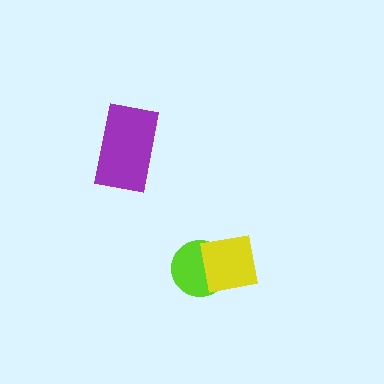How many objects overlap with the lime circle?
1 object overlaps with the lime circle.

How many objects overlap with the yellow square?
1 object overlaps with the yellow square.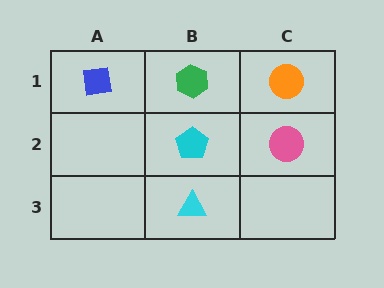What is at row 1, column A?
A blue square.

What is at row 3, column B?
A cyan triangle.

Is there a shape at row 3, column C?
No, that cell is empty.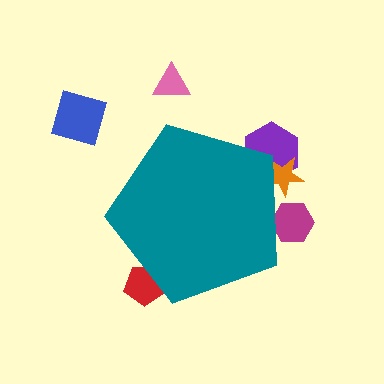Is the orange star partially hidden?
Yes, the orange star is partially hidden behind the teal pentagon.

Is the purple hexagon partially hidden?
Yes, the purple hexagon is partially hidden behind the teal pentagon.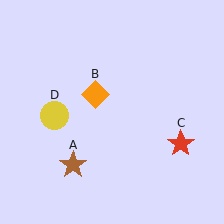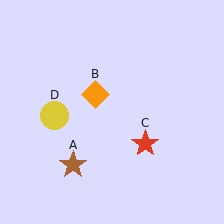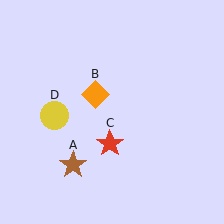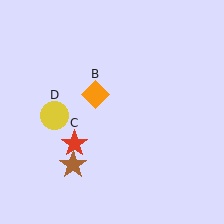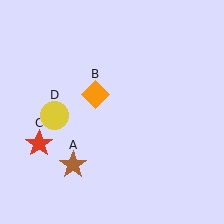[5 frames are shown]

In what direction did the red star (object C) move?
The red star (object C) moved left.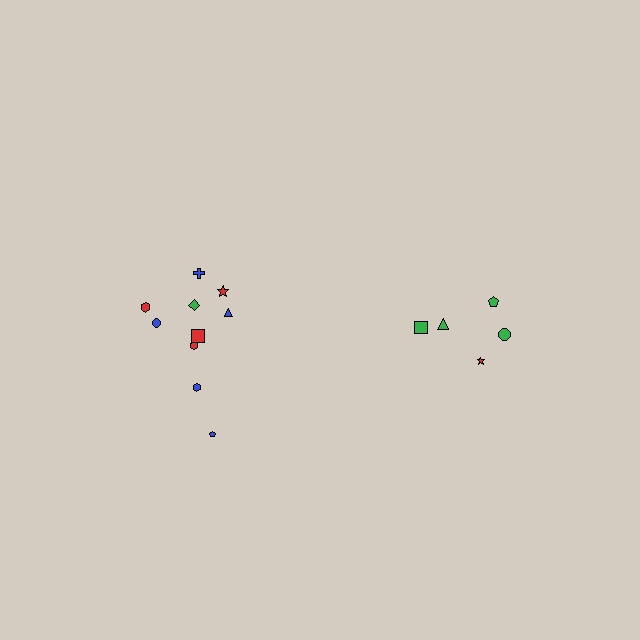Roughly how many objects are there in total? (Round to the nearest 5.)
Roughly 15 objects in total.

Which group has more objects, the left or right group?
The left group.